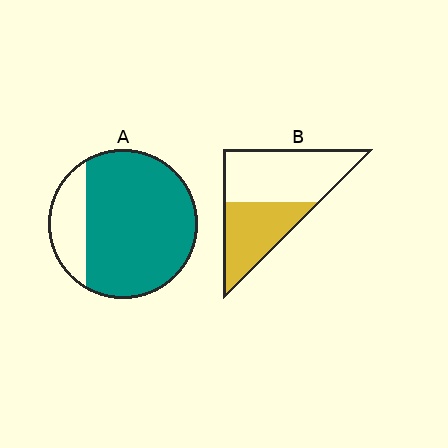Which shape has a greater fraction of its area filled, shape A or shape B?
Shape A.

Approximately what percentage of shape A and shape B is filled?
A is approximately 80% and B is approximately 40%.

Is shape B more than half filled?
No.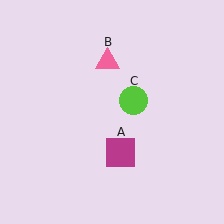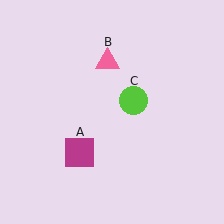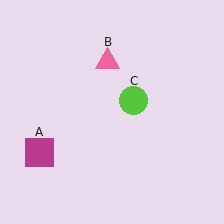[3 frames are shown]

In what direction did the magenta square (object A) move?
The magenta square (object A) moved left.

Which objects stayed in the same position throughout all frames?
Pink triangle (object B) and lime circle (object C) remained stationary.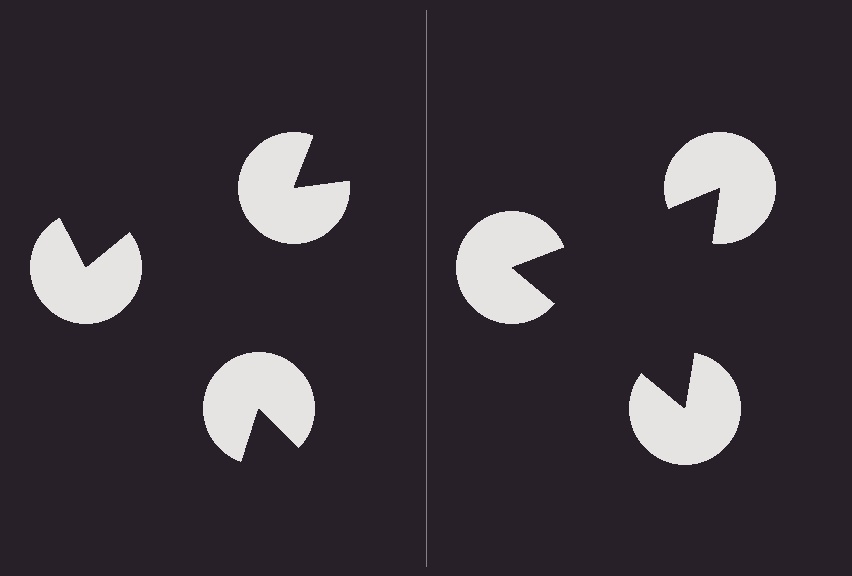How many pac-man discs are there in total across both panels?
6 — 3 on each side.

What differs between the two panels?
The pac-man discs are positioned identically on both sides; only the wedge orientations differ. On the right they align to a triangle; on the left they are misaligned.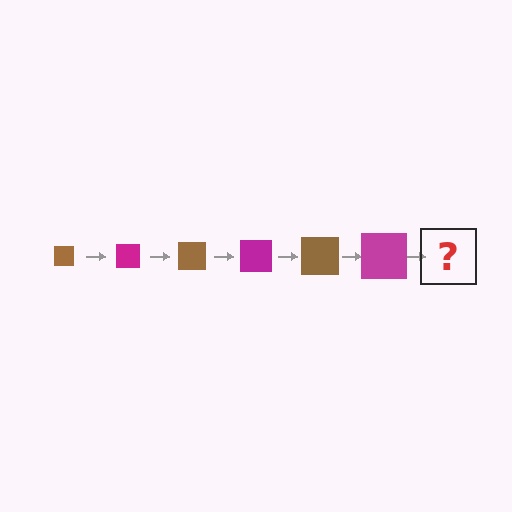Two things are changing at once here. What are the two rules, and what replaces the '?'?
The two rules are that the square grows larger each step and the color cycles through brown and magenta. The '?' should be a brown square, larger than the previous one.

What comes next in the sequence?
The next element should be a brown square, larger than the previous one.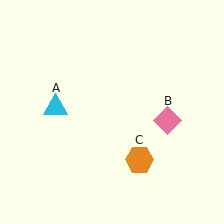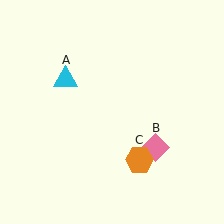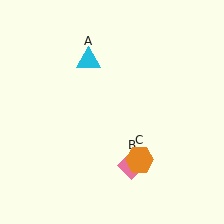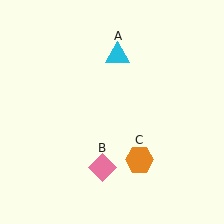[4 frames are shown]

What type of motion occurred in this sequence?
The cyan triangle (object A), pink diamond (object B) rotated clockwise around the center of the scene.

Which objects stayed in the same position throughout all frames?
Orange hexagon (object C) remained stationary.